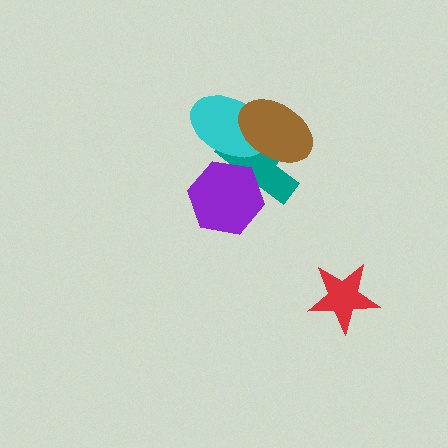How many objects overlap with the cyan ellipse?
3 objects overlap with the cyan ellipse.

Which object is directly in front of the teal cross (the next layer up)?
The cyan ellipse is directly in front of the teal cross.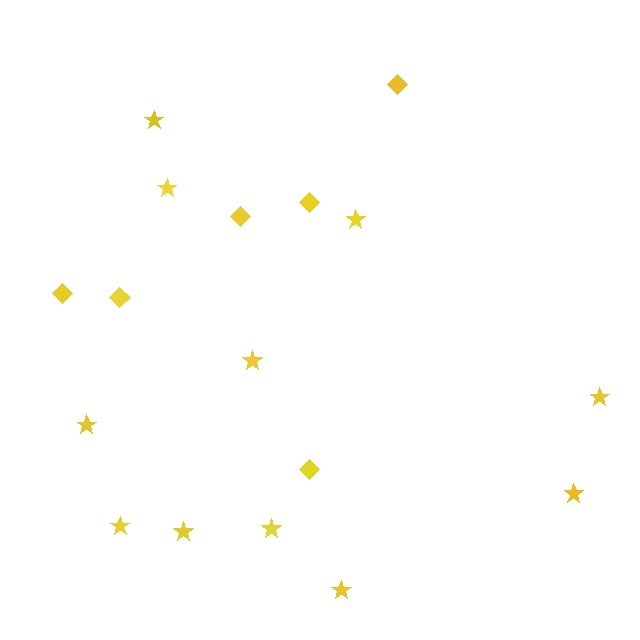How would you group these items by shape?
There are 2 groups: one group of diamonds (6) and one group of stars (11).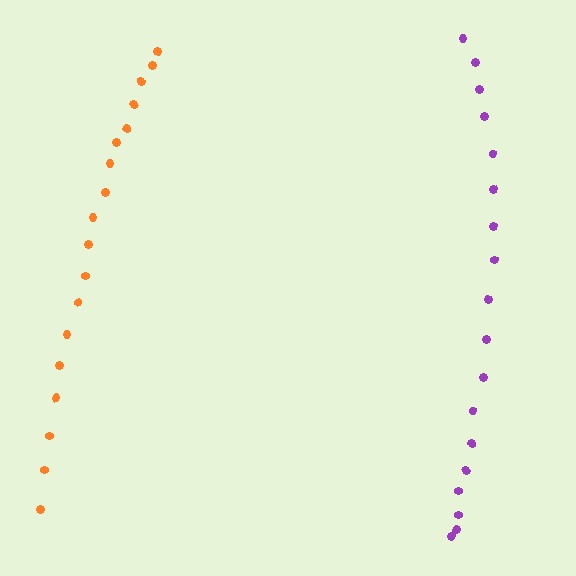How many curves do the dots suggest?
There are 2 distinct paths.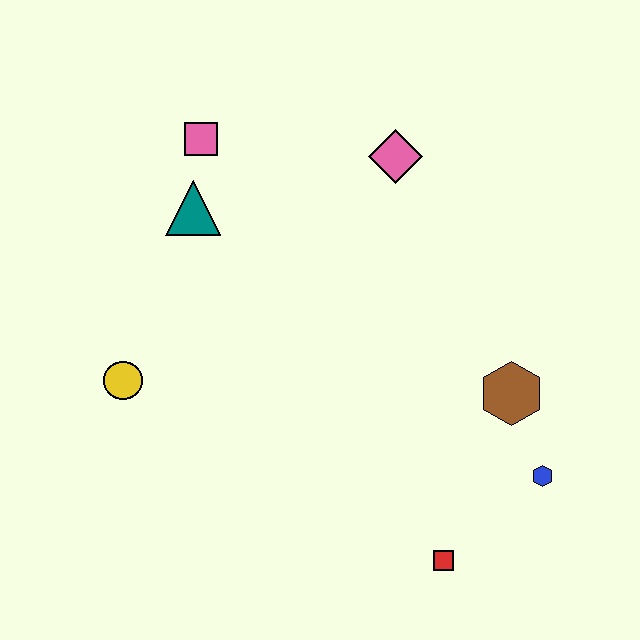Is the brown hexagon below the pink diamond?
Yes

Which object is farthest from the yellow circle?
The blue hexagon is farthest from the yellow circle.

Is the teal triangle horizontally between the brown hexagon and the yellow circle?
Yes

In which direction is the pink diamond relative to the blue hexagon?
The pink diamond is above the blue hexagon.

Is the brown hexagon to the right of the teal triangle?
Yes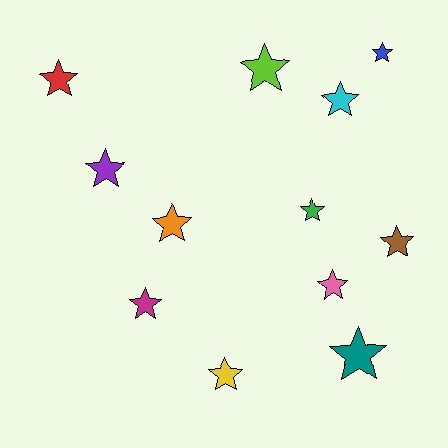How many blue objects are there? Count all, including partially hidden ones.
There is 1 blue object.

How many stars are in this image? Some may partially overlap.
There are 12 stars.